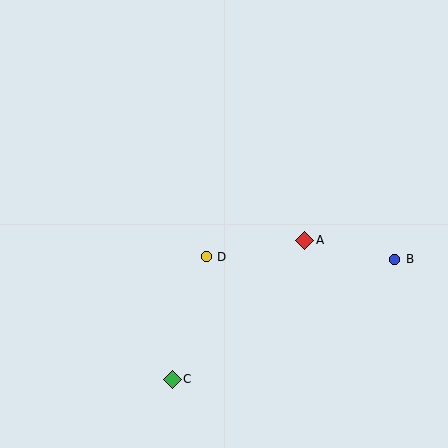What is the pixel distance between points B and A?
The distance between B and A is 92 pixels.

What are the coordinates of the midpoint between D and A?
The midpoint between D and A is at (256, 248).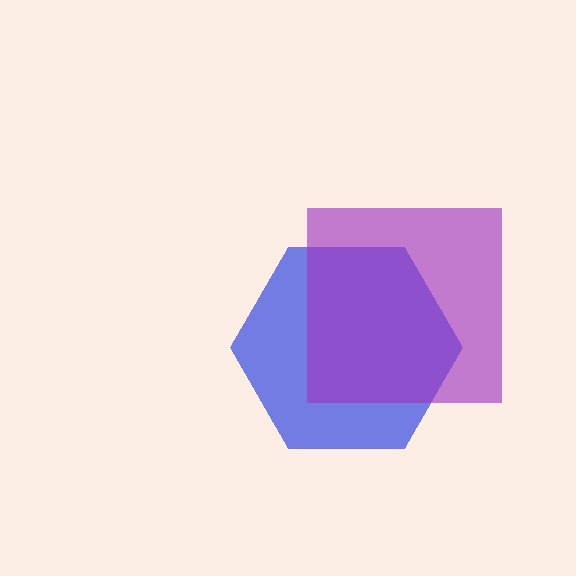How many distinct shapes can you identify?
There are 2 distinct shapes: a blue hexagon, a purple square.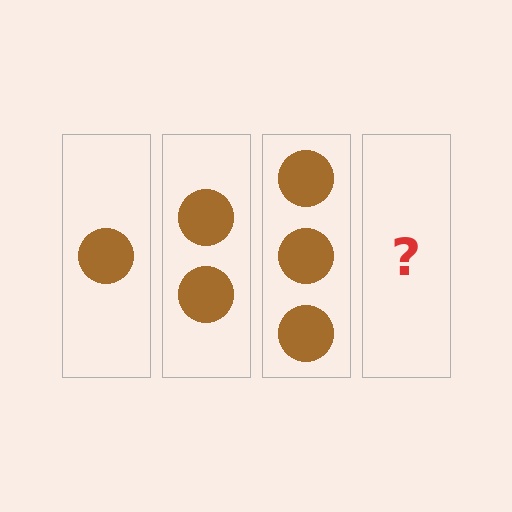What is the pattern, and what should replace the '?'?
The pattern is that each step adds one more circle. The '?' should be 4 circles.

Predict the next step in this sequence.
The next step is 4 circles.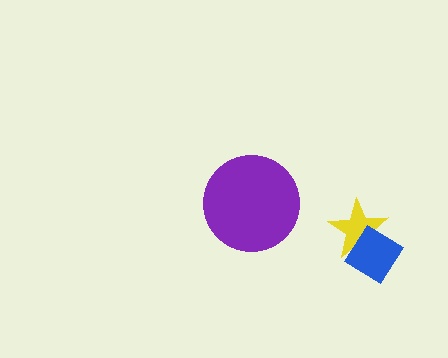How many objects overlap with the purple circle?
0 objects overlap with the purple circle.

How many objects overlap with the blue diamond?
1 object overlaps with the blue diamond.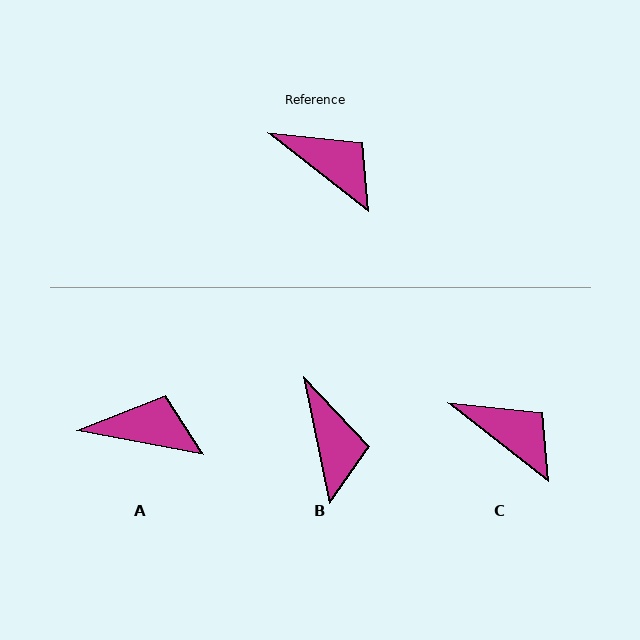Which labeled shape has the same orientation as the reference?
C.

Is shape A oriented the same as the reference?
No, it is off by about 28 degrees.